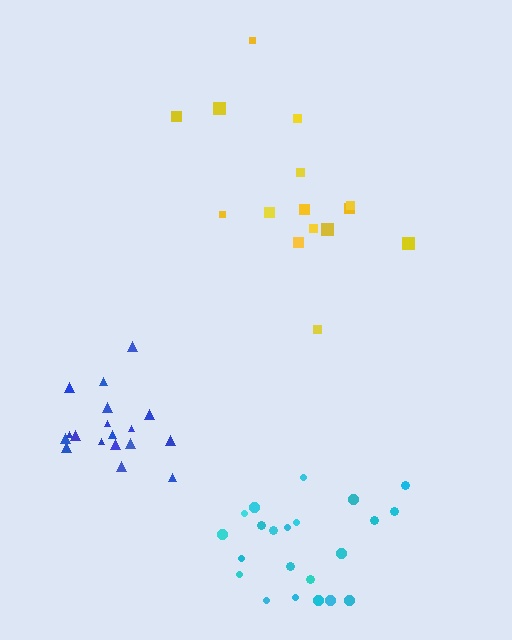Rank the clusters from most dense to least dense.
blue, cyan, yellow.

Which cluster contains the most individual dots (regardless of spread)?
Cyan (22).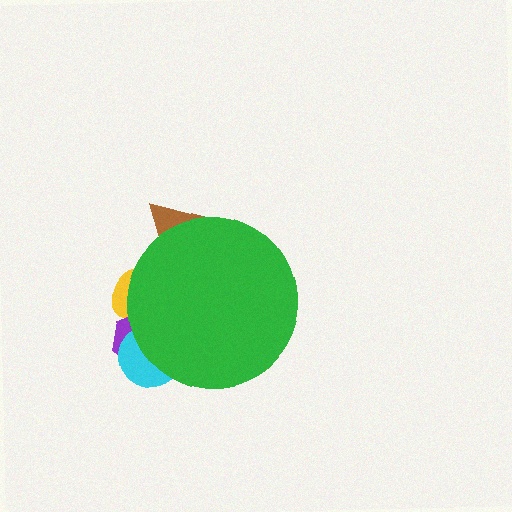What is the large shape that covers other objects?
A green circle.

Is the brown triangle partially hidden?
Yes, the brown triangle is partially hidden behind the green circle.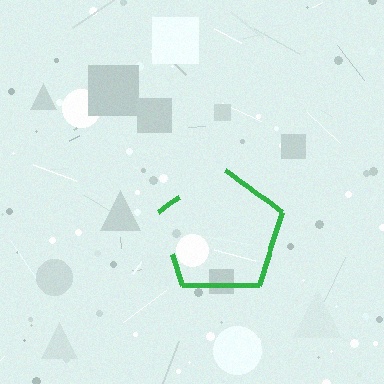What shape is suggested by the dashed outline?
The dashed outline suggests a pentagon.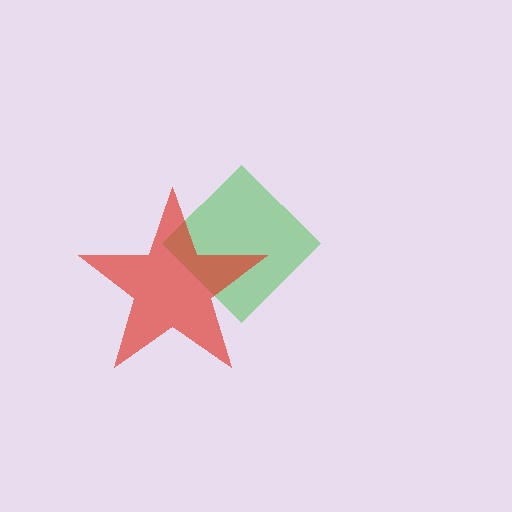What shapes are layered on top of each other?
The layered shapes are: a green diamond, a red star.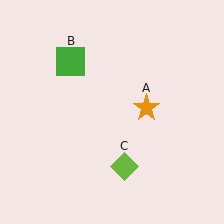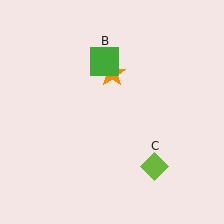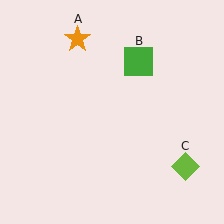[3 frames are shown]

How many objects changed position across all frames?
3 objects changed position: orange star (object A), green square (object B), lime diamond (object C).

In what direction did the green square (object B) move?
The green square (object B) moved right.